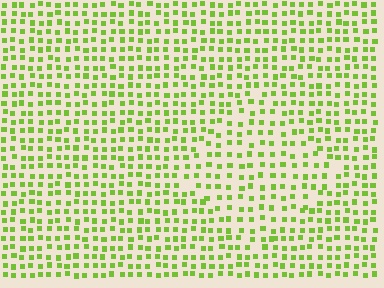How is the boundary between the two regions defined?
The boundary is defined by a change in element density (approximately 1.4x ratio). All elements are the same color, size, and shape.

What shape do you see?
I see a diamond.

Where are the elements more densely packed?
The elements are more densely packed outside the diamond boundary.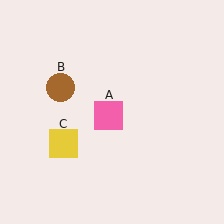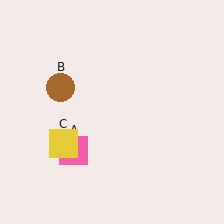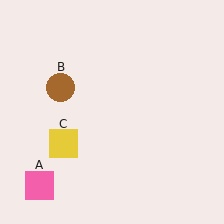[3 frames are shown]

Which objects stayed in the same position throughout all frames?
Brown circle (object B) and yellow square (object C) remained stationary.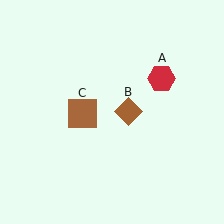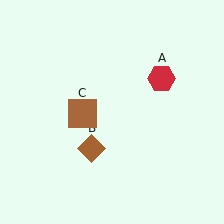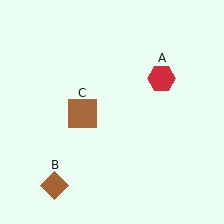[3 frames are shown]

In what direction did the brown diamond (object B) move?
The brown diamond (object B) moved down and to the left.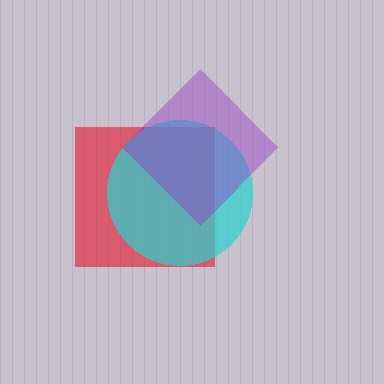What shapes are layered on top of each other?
The layered shapes are: a red square, a cyan circle, a purple diamond.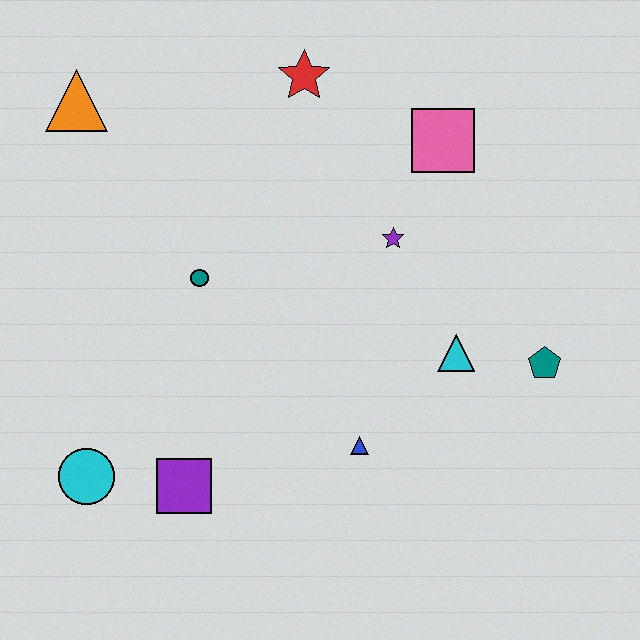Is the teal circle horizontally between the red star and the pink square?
No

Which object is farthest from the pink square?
The cyan circle is farthest from the pink square.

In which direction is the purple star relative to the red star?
The purple star is below the red star.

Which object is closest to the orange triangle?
The teal circle is closest to the orange triangle.